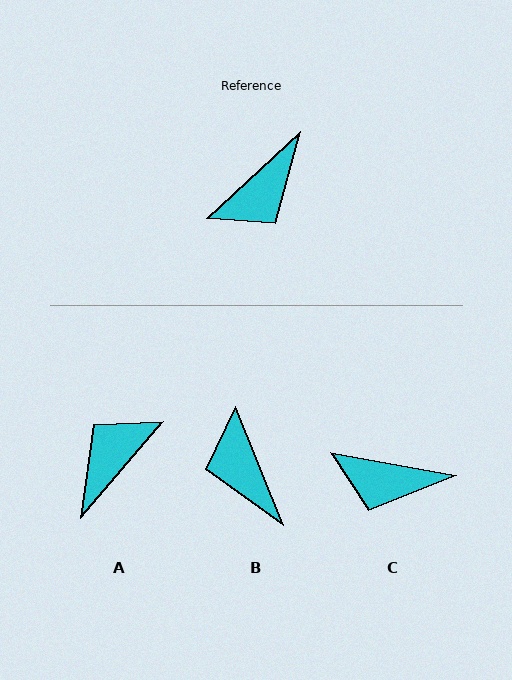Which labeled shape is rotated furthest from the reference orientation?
A, about 173 degrees away.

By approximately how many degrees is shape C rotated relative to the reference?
Approximately 53 degrees clockwise.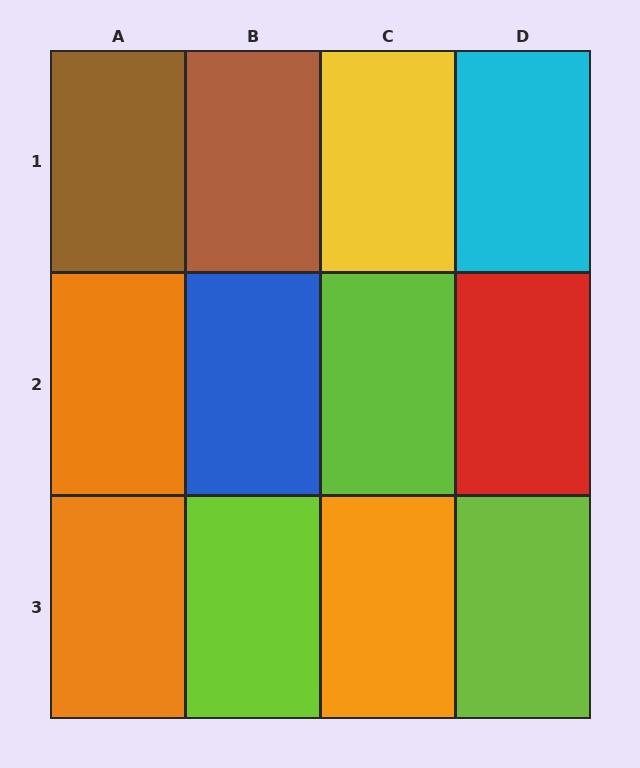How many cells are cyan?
1 cell is cyan.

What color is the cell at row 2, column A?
Orange.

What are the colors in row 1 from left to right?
Brown, brown, yellow, cyan.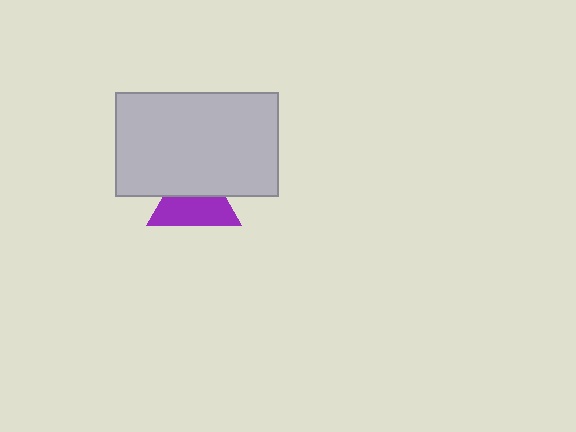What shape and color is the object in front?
The object in front is a light gray rectangle.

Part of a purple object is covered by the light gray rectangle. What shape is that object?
It is a triangle.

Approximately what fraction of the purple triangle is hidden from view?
Roughly 44% of the purple triangle is hidden behind the light gray rectangle.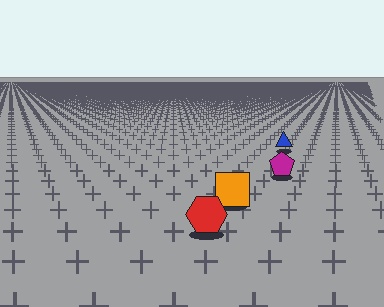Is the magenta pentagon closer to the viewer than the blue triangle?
Yes. The magenta pentagon is closer — you can tell from the texture gradient: the ground texture is coarser near it.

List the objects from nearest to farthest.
From nearest to farthest: the red hexagon, the orange square, the magenta pentagon, the blue triangle.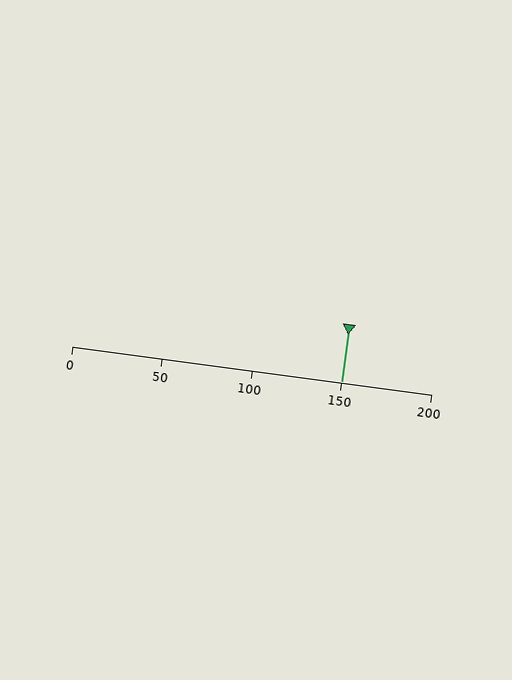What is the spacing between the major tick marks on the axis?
The major ticks are spaced 50 apart.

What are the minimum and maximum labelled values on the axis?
The axis runs from 0 to 200.